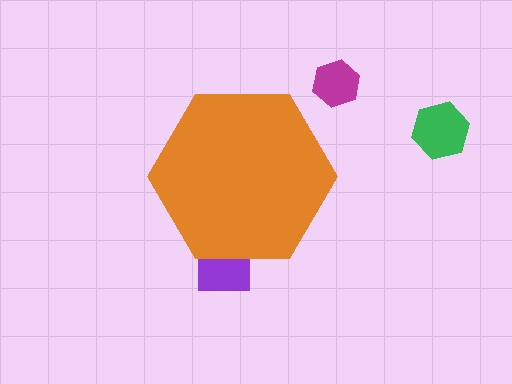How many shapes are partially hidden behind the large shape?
1 shape is partially hidden.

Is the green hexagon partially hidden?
No, the green hexagon is fully visible.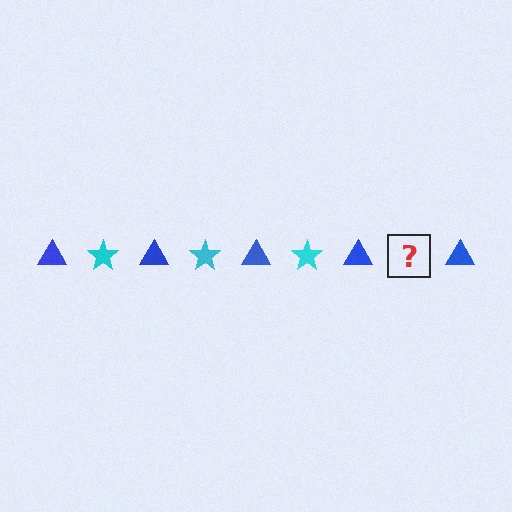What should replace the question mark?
The question mark should be replaced with a cyan star.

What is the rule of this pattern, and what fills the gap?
The rule is that the pattern alternates between blue triangle and cyan star. The gap should be filled with a cyan star.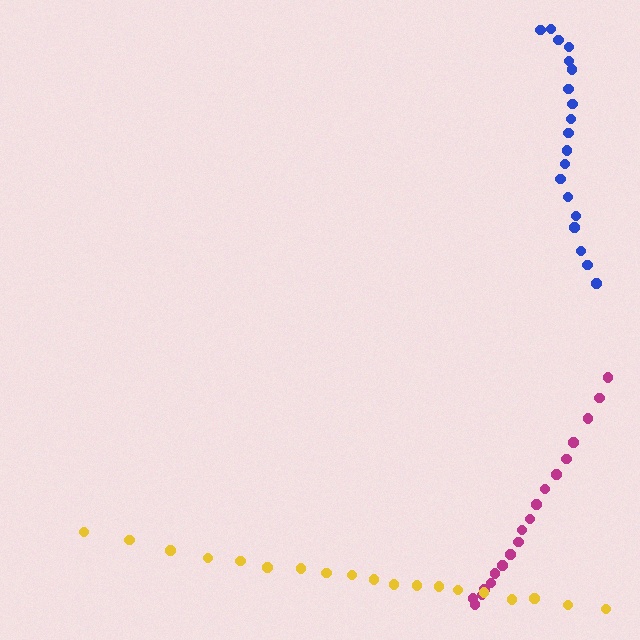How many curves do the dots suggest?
There are 3 distinct paths.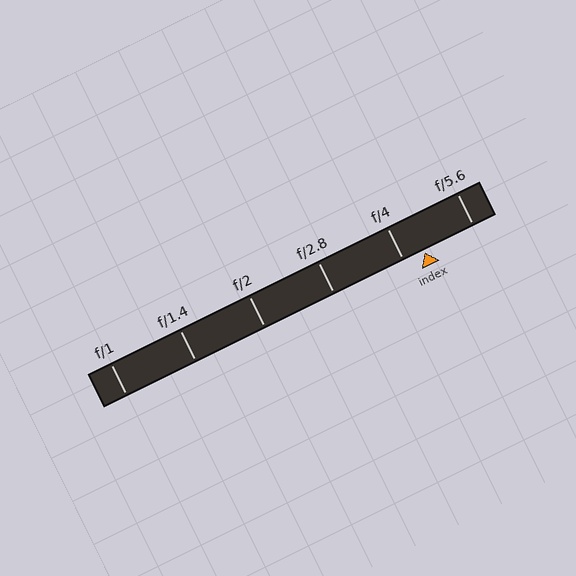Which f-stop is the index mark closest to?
The index mark is closest to f/4.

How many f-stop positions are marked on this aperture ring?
There are 6 f-stop positions marked.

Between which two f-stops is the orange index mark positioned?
The index mark is between f/4 and f/5.6.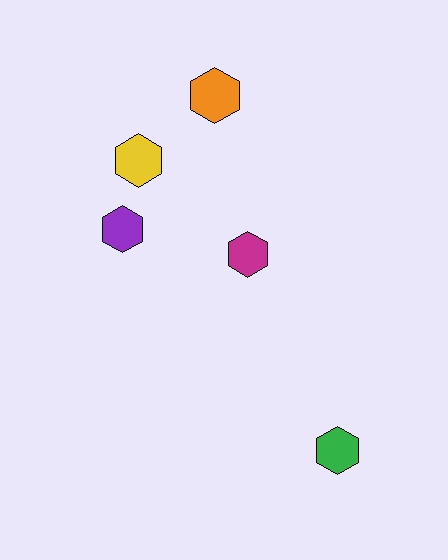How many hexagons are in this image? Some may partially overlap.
There are 5 hexagons.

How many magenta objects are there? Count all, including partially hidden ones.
There is 1 magenta object.